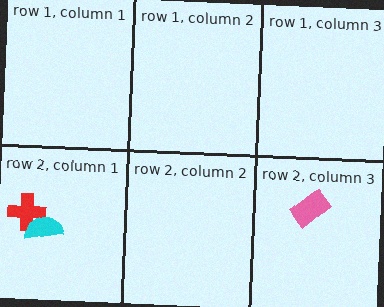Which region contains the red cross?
The row 2, column 1 region.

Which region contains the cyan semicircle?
The row 2, column 1 region.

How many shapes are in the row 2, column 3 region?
1.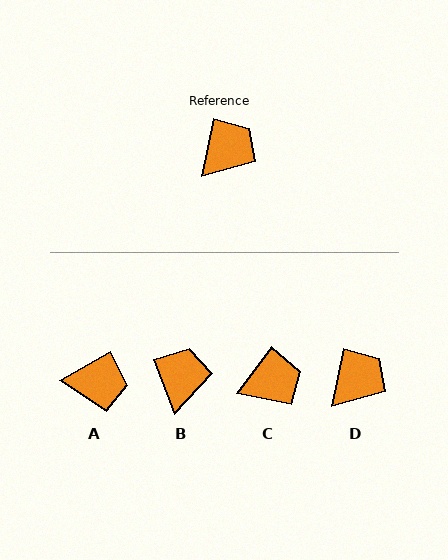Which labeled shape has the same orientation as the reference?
D.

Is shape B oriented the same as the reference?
No, it is off by about 33 degrees.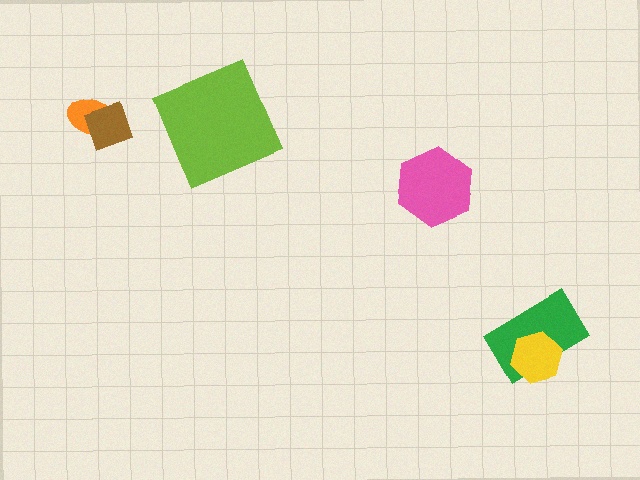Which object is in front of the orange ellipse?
The brown diamond is in front of the orange ellipse.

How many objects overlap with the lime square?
0 objects overlap with the lime square.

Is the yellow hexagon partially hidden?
No, no other shape covers it.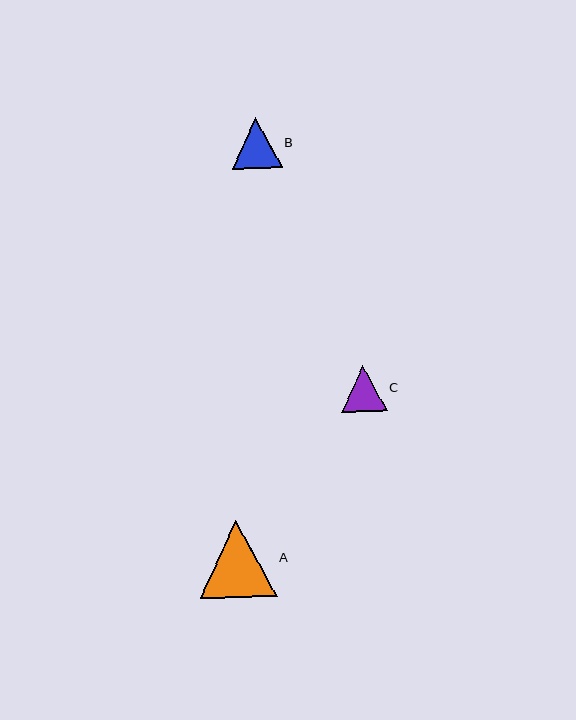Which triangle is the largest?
Triangle A is the largest with a size of approximately 78 pixels.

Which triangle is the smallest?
Triangle C is the smallest with a size of approximately 46 pixels.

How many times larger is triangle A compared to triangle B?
Triangle A is approximately 1.5 times the size of triangle B.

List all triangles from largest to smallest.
From largest to smallest: A, B, C.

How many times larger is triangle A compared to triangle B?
Triangle A is approximately 1.5 times the size of triangle B.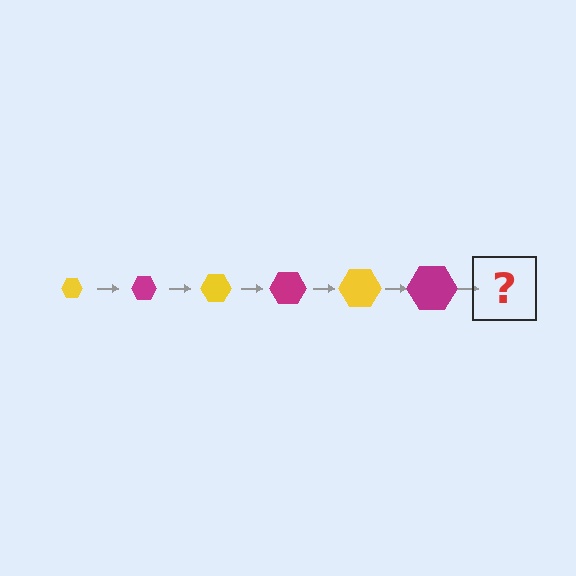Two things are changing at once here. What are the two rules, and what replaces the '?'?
The two rules are that the hexagon grows larger each step and the color cycles through yellow and magenta. The '?' should be a yellow hexagon, larger than the previous one.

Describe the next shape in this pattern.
It should be a yellow hexagon, larger than the previous one.